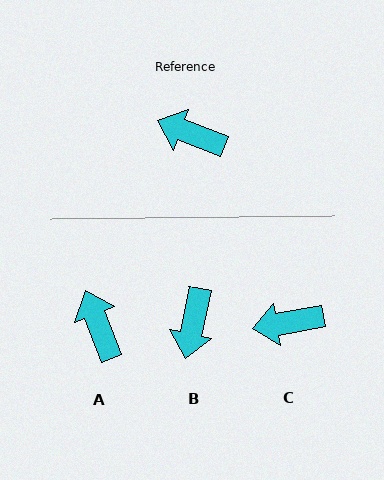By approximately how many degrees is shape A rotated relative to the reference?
Approximately 48 degrees clockwise.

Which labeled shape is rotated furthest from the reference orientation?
B, about 99 degrees away.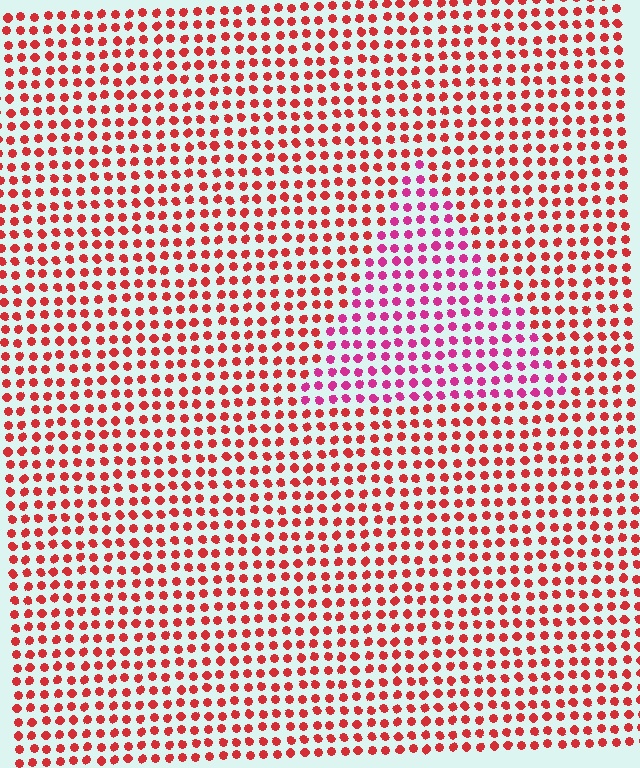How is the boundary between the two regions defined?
The boundary is defined purely by a slight shift in hue (about 35 degrees). Spacing, size, and orientation are identical on both sides.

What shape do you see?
I see a triangle.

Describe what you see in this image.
The image is filled with small red elements in a uniform arrangement. A triangle-shaped region is visible where the elements are tinted to a slightly different hue, forming a subtle color boundary.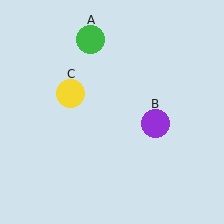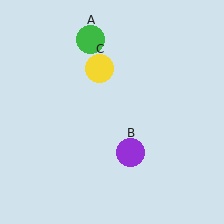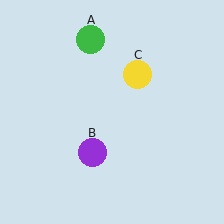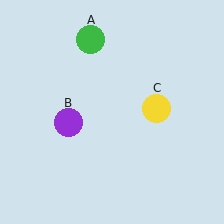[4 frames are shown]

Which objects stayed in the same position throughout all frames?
Green circle (object A) remained stationary.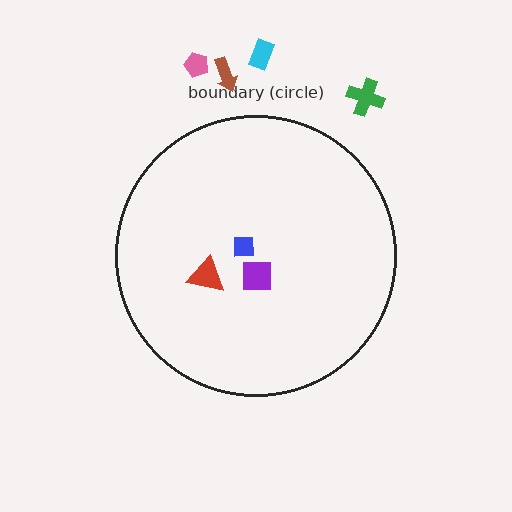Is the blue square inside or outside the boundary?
Inside.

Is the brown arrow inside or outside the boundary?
Outside.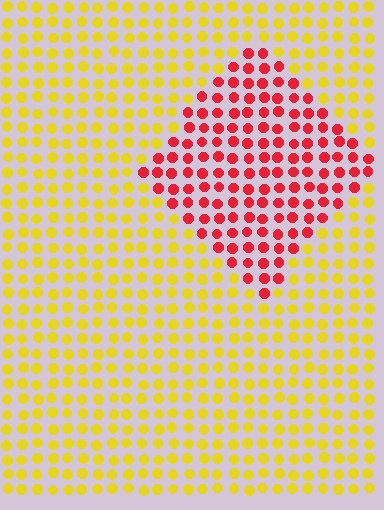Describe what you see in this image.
The image is filled with small yellow elements in a uniform arrangement. A diamond-shaped region is visible where the elements are tinted to a slightly different hue, forming a subtle color boundary.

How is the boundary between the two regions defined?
The boundary is defined purely by a slight shift in hue (about 63 degrees). Spacing, size, and orientation are identical on both sides.